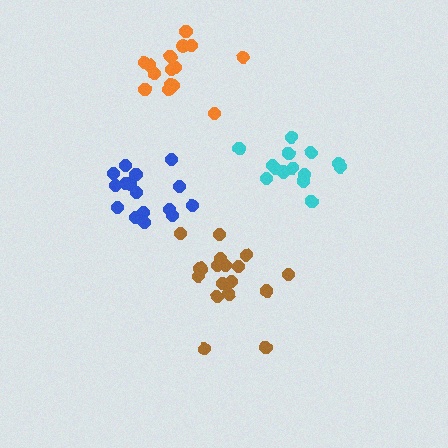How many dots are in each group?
Group 1: 16 dots, Group 2: 14 dots, Group 3: 18 dots, Group 4: 16 dots (64 total).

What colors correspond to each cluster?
The clusters are colored: blue, cyan, brown, orange.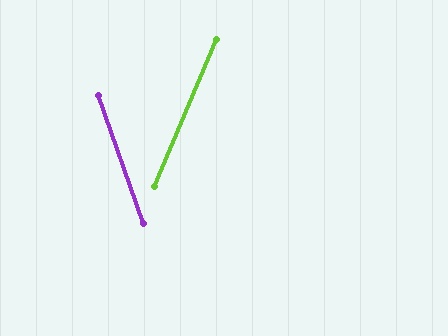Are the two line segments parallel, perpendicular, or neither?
Neither parallel nor perpendicular — they differ by about 42°.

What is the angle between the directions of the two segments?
Approximately 42 degrees.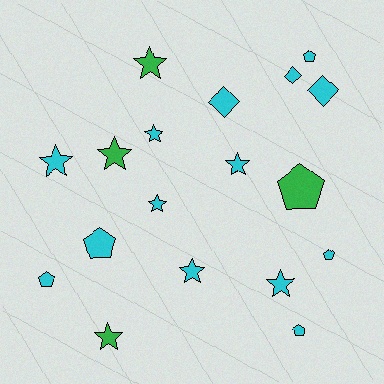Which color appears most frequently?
Cyan, with 14 objects.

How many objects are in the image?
There are 18 objects.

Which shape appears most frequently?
Star, with 9 objects.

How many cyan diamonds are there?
There are 3 cyan diamonds.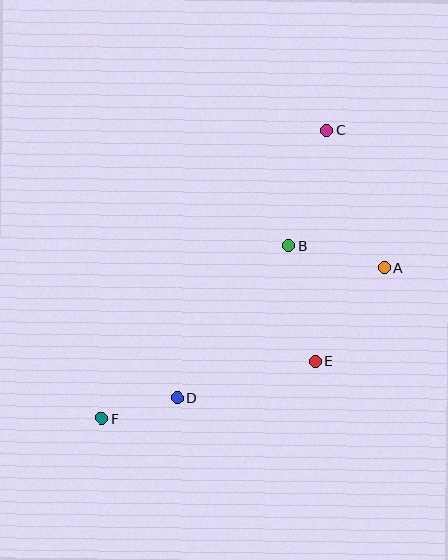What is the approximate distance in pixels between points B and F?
The distance between B and F is approximately 255 pixels.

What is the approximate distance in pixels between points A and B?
The distance between A and B is approximately 98 pixels.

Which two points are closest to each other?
Points D and F are closest to each other.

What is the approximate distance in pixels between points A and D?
The distance between A and D is approximately 245 pixels.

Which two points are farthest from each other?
Points C and F are farthest from each other.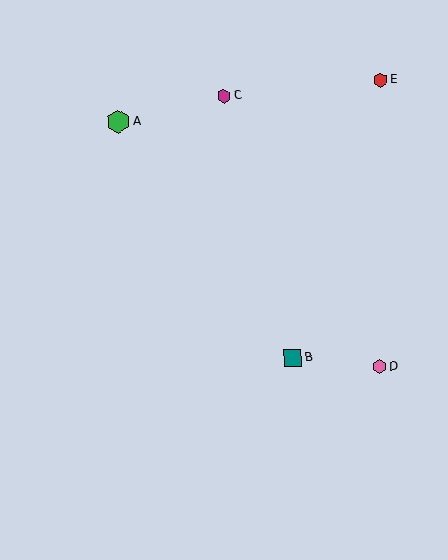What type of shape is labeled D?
Shape D is a pink hexagon.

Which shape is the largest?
The green hexagon (labeled A) is the largest.